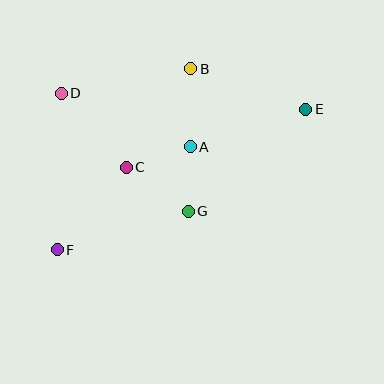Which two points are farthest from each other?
Points E and F are farthest from each other.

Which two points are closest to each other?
Points A and G are closest to each other.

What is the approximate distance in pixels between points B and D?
The distance between B and D is approximately 132 pixels.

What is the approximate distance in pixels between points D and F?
The distance between D and F is approximately 157 pixels.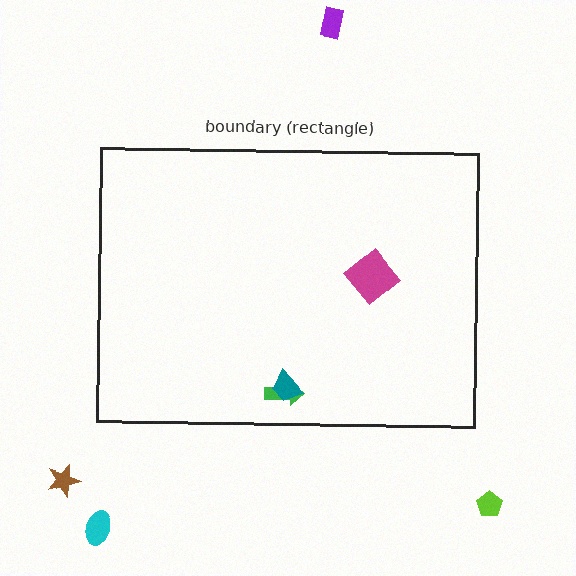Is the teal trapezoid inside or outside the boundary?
Inside.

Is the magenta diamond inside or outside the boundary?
Inside.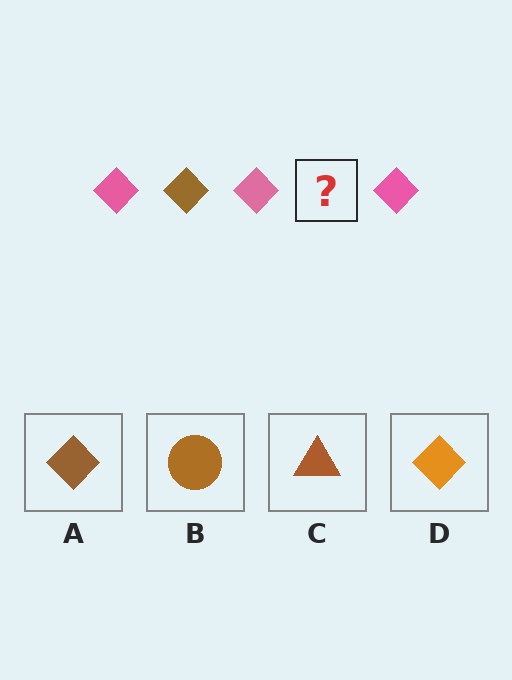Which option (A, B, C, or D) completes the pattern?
A.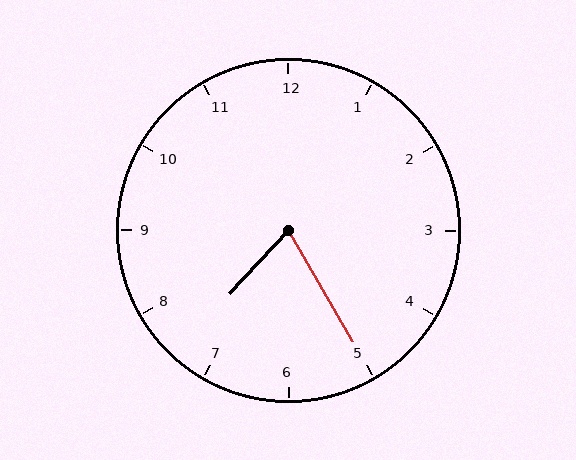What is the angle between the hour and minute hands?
Approximately 72 degrees.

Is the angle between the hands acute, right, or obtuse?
It is acute.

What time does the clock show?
7:25.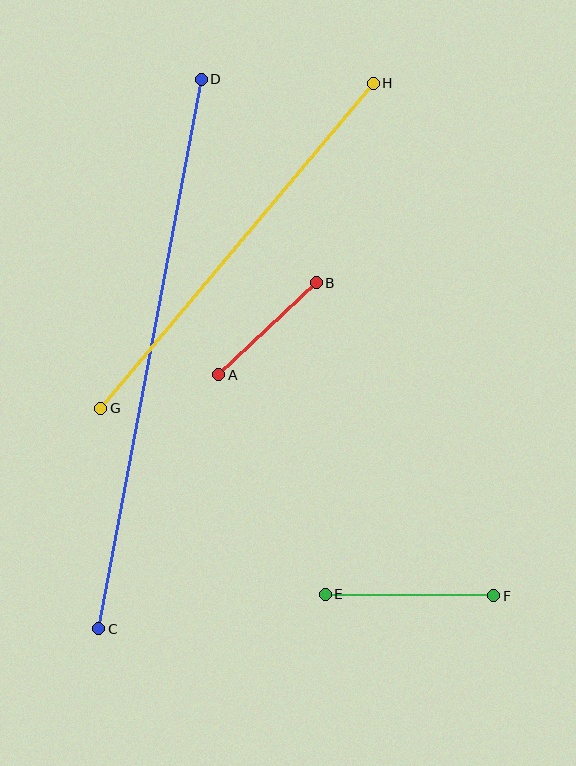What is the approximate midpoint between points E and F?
The midpoint is at approximately (410, 595) pixels.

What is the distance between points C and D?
The distance is approximately 559 pixels.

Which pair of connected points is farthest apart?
Points C and D are farthest apart.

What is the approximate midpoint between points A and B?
The midpoint is at approximately (268, 329) pixels.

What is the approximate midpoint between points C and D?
The midpoint is at approximately (150, 354) pixels.